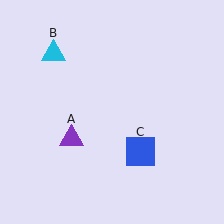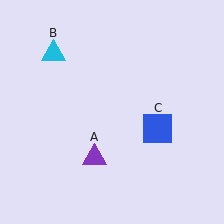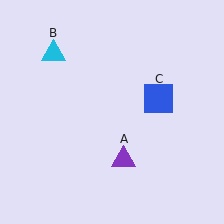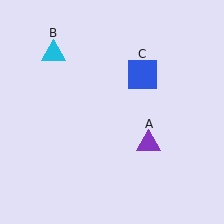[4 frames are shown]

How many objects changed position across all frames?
2 objects changed position: purple triangle (object A), blue square (object C).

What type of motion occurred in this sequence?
The purple triangle (object A), blue square (object C) rotated counterclockwise around the center of the scene.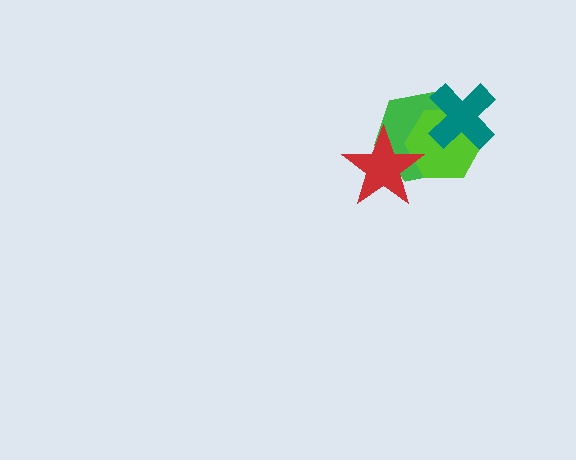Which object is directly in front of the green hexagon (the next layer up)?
The lime hexagon is directly in front of the green hexagon.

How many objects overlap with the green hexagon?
3 objects overlap with the green hexagon.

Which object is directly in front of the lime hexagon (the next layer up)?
The teal cross is directly in front of the lime hexagon.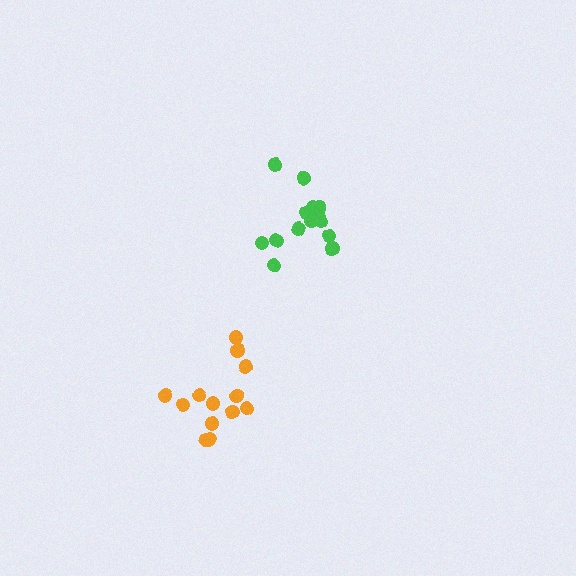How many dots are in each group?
Group 1: 14 dots, Group 2: 13 dots (27 total).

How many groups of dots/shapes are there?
There are 2 groups.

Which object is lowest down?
The orange cluster is bottommost.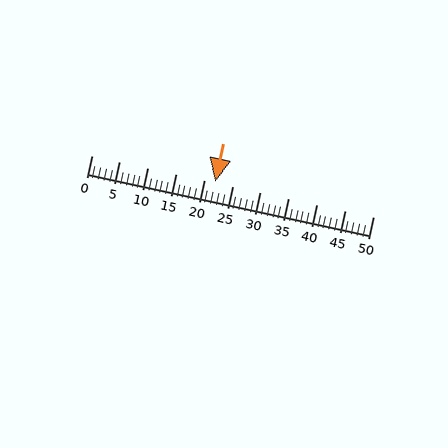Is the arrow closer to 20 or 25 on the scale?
The arrow is closer to 20.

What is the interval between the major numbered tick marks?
The major tick marks are spaced 5 units apart.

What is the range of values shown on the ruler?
The ruler shows values from 0 to 50.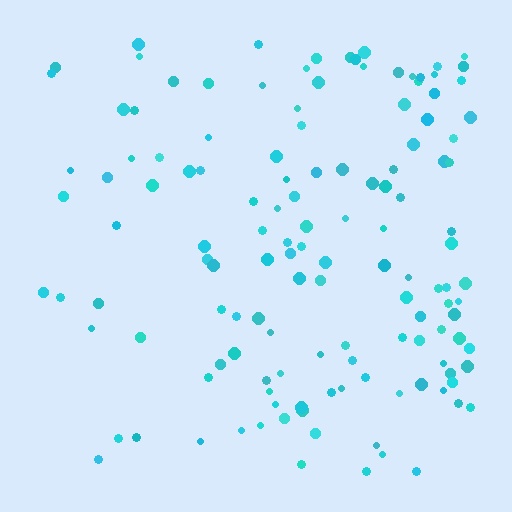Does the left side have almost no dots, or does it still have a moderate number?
Still a moderate number, just noticeably fewer than the right.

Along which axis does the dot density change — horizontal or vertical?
Horizontal.